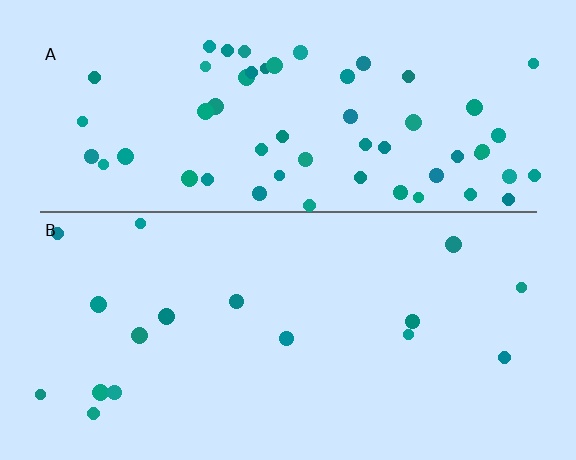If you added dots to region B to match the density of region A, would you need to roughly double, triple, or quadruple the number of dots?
Approximately triple.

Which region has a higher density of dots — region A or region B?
A (the top).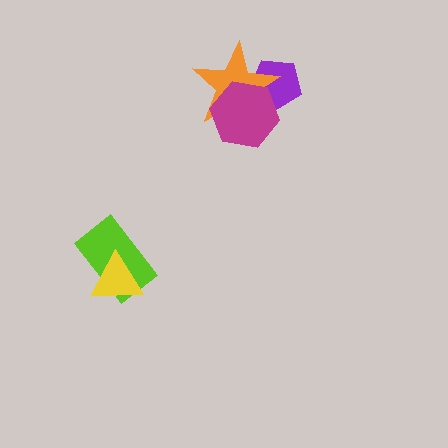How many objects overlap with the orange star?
2 objects overlap with the orange star.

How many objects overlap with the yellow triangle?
1 object overlaps with the yellow triangle.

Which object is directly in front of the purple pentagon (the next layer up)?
The orange star is directly in front of the purple pentagon.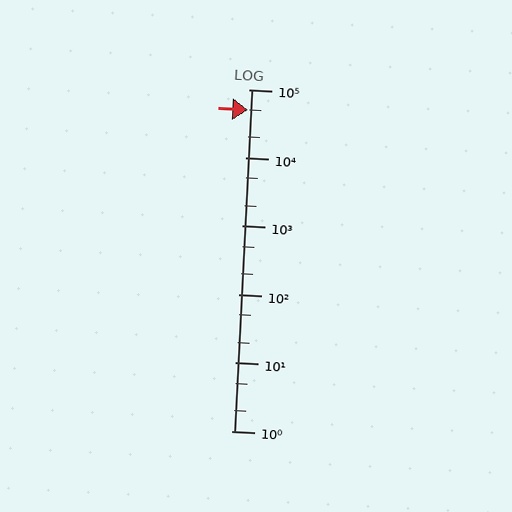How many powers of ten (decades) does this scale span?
The scale spans 5 decades, from 1 to 100000.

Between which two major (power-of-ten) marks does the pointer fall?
The pointer is between 10000 and 100000.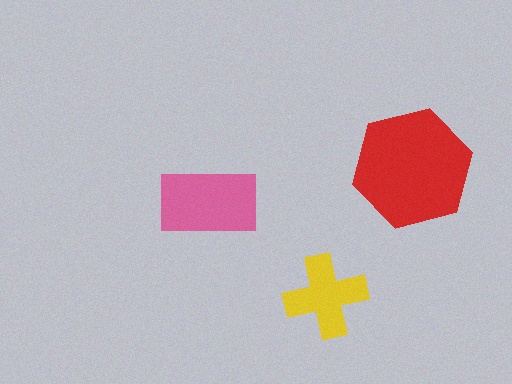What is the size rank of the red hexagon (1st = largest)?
1st.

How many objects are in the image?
There are 3 objects in the image.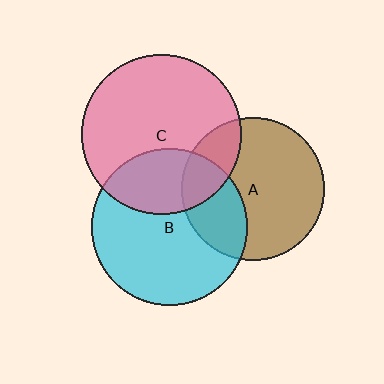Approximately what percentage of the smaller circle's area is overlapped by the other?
Approximately 30%.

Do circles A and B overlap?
Yes.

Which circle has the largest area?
Circle C (pink).